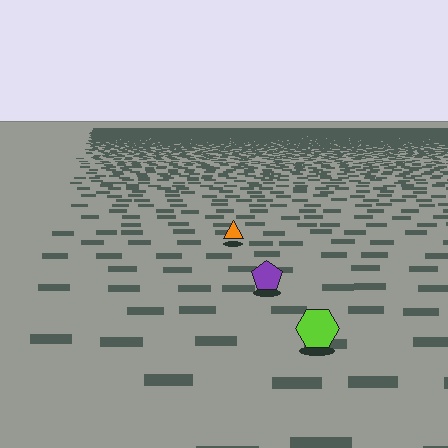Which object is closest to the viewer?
The lime hexagon is closest. The texture marks near it are larger and more spread out.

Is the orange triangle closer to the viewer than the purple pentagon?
No. The purple pentagon is closer — you can tell from the texture gradient: the ground texture is coarser near it.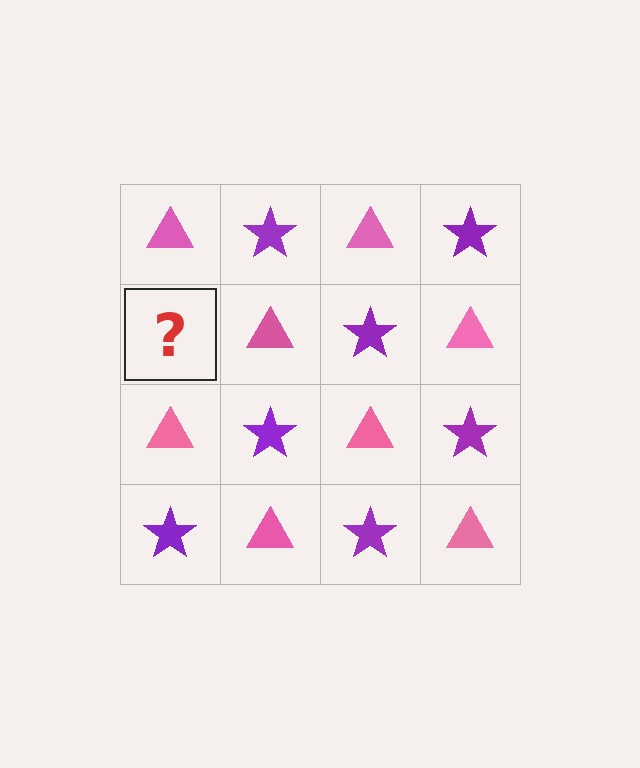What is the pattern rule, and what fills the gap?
The rule is that it alternates pink triangle and purple star in a checkerboard pattern. The gap should be filled with a purple star.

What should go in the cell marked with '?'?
The missing cell should contain a purple star.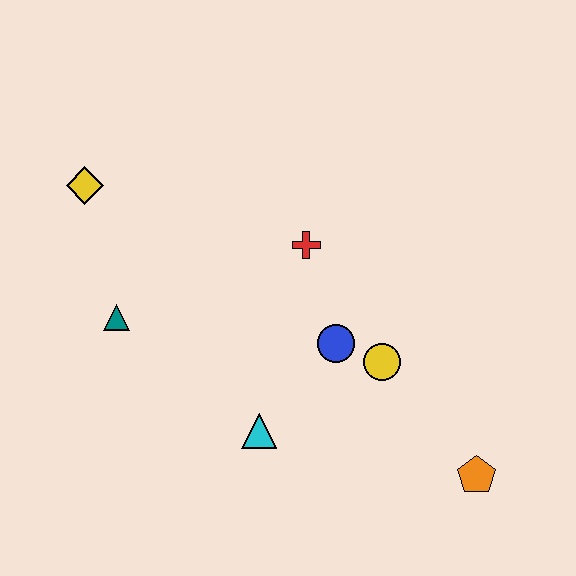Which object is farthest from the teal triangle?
The orange pentagon is farthest from the teal triangle.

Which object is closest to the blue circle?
The yellow circle is closest to the blue circle.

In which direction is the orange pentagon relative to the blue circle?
The orange pentagon is to the right of the blue circle.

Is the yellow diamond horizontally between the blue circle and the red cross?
No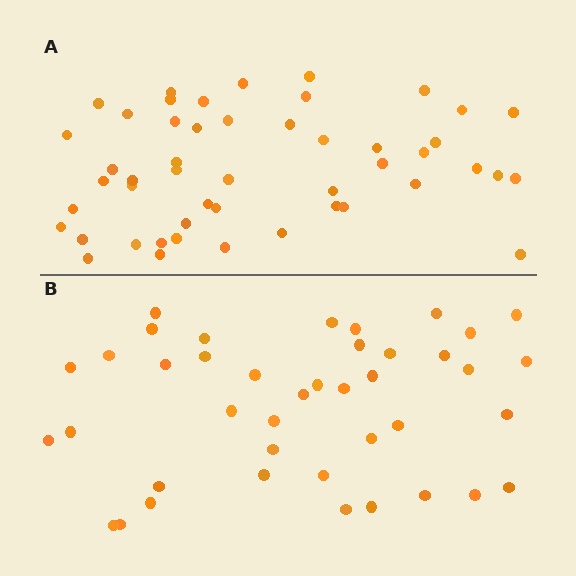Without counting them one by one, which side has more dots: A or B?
Region A (the top region) has more dots.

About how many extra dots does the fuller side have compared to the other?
Region A has roughly 8 or so more dots than region B.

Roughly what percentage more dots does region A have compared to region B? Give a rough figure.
About 20% more.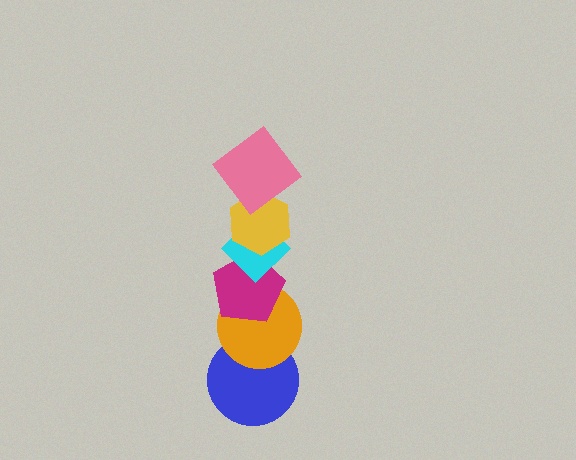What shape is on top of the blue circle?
The orange circle is on top of the blue circle.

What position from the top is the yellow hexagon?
The yellow hexagon is 2nd from the top.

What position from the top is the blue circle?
The blue circle is 6th from the top.